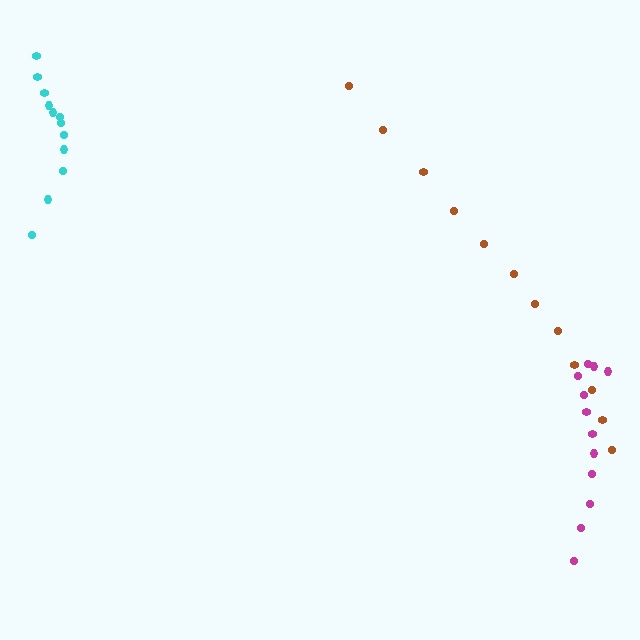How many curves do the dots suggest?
There are 3 distinct paths.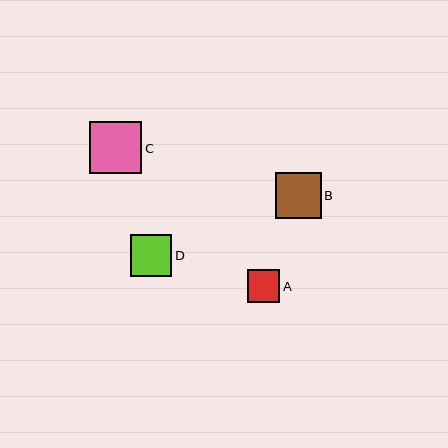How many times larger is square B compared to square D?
Square B is approximately 1.1 times the size of square D.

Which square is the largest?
Square C is the largest with a size of approximately 53 pixels.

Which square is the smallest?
Square A is the smallest with a size of approximately 32 pixels.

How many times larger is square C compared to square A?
Square C is approximately 1.6 times the size of square A.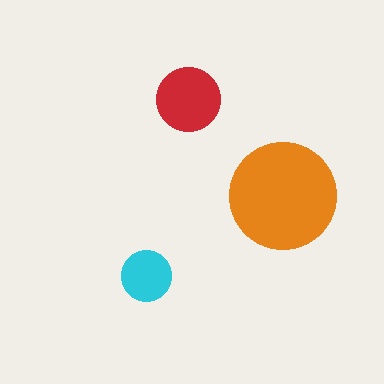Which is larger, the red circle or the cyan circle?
The red one.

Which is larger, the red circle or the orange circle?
The orange one.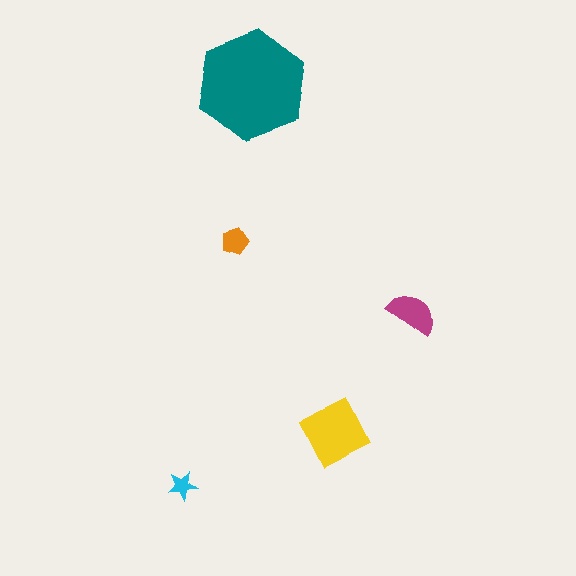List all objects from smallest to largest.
The cyan star, the orange pentagon, the magenta semicircle, the yellow square, the teal hexagon.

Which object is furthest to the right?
The magenta semicircle is rightmost.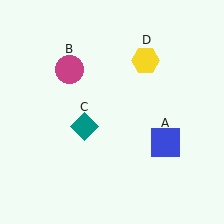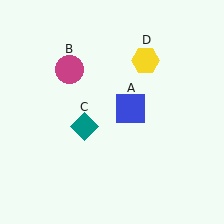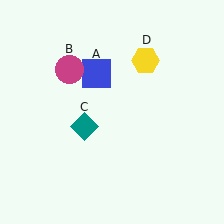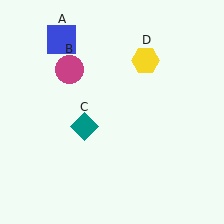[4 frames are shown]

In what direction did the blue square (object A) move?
The blue square (object A) moved up and to the left.